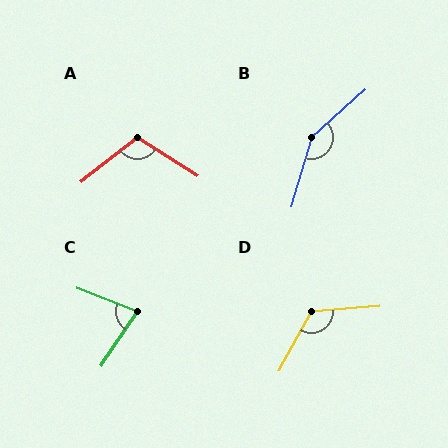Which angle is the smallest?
C, at approximately 78 degrees.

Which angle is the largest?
B, at approximately 148 degrees.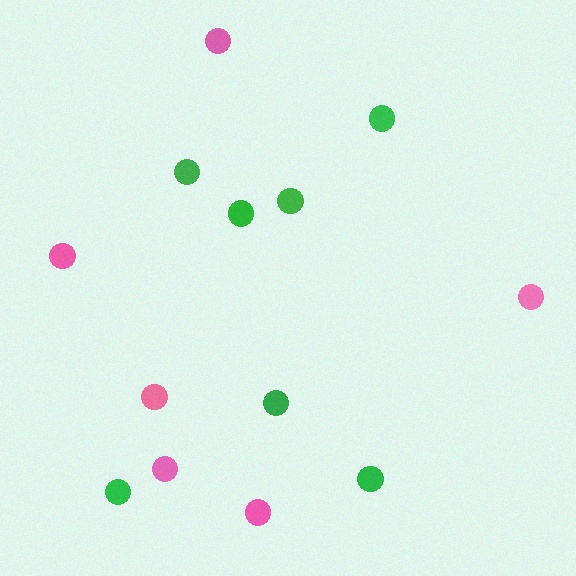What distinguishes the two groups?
There are 2 groups: one group of green circles (7) and one group of pink circles (6).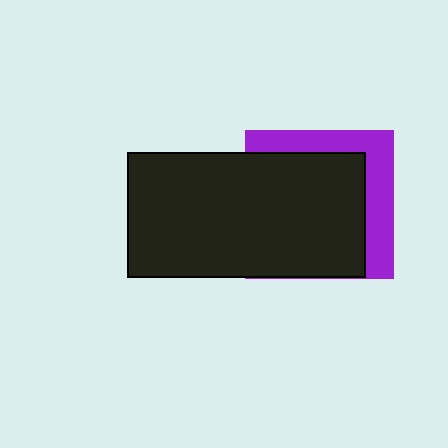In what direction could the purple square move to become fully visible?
The purple square could move toward the upper-right. That would shift it out from behind the black rectangle entirely.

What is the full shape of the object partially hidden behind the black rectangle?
The partially hidden object is a purple square.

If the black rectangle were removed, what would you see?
You would see the complete purple square.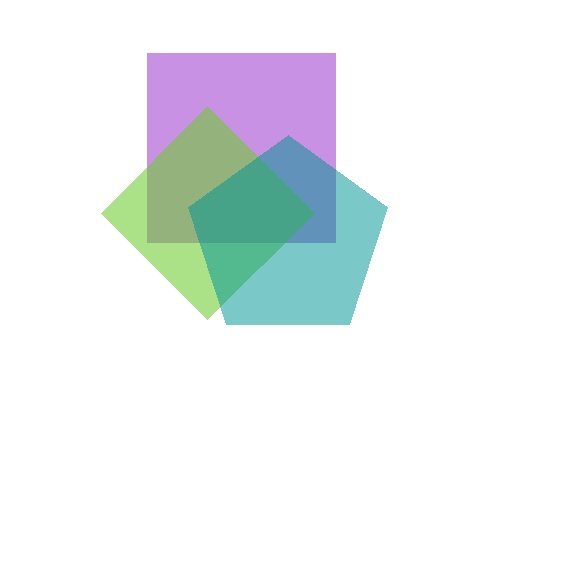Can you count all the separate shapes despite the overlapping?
Yes, there are 3 separate shapes.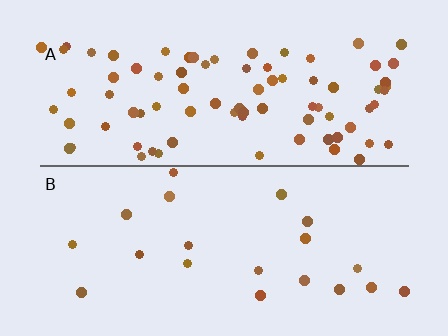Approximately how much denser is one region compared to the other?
Approximately 4.1× — region A over region B.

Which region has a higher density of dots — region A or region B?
A (the top).